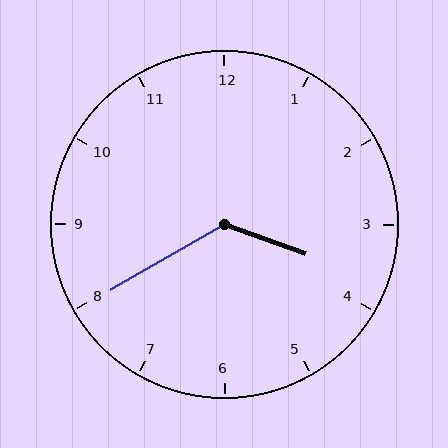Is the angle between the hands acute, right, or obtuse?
It is obtuse.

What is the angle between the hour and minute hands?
Approximately 130 degrees.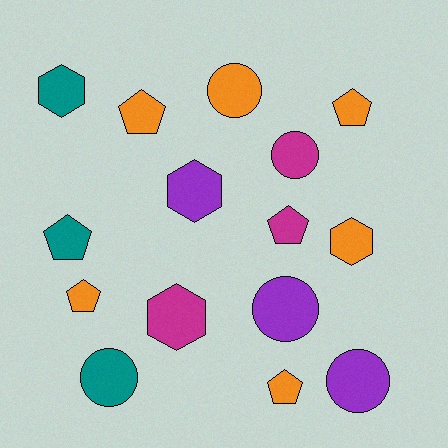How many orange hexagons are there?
There is 1 orange hexagon.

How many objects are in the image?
There are 15 objects.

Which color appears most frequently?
Orange, with 6 objects.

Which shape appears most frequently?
Pentagon, with 6 objects.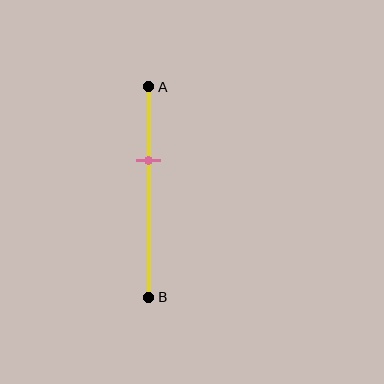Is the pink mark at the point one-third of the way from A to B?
Yes, the mark is approximately at the one-third point.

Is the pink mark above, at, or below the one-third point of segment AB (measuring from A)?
The pink mark is approximately at the one-third point of segment AB.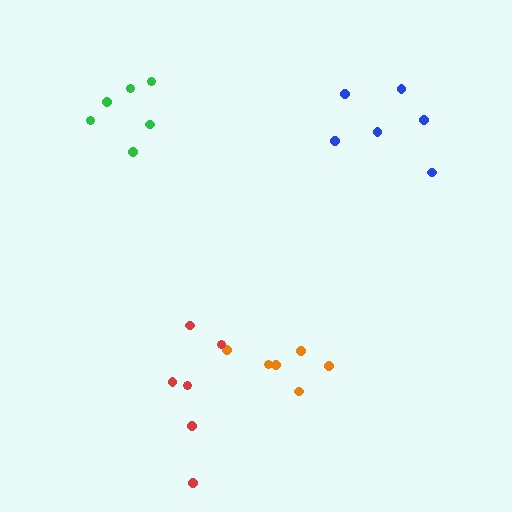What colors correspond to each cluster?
The clusters are colored: green, orange, red, blue.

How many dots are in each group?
Group 1: 6 dots, Group 2: 6 dots, Group 3: 6 dots, Group 4: 6 dots (24 total).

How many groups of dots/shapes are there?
There are 4 groups.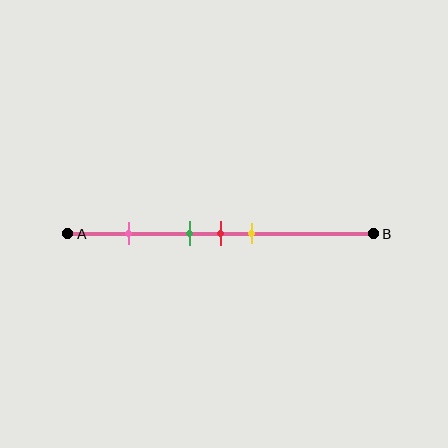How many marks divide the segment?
There are 4 marks dividing the segment.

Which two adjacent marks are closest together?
The green and red marks are the closest adjacent pair.